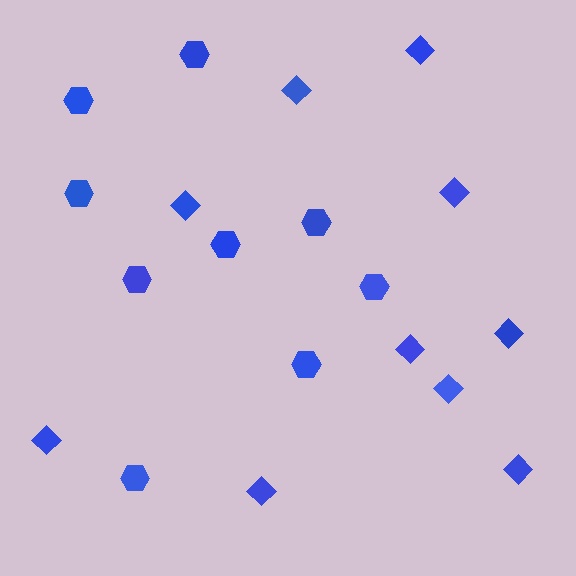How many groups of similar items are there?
There are 2 groups: one group of hexagons (9) and one group of diamonds (10).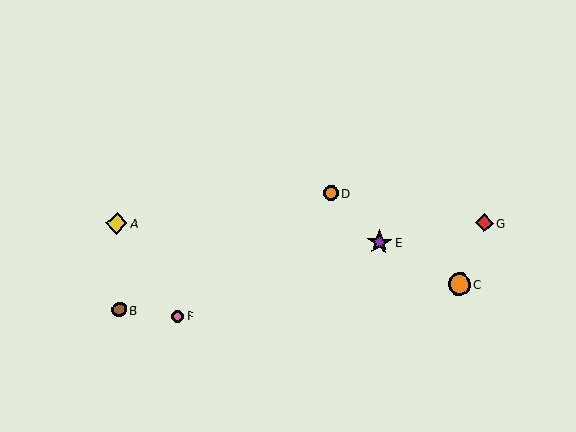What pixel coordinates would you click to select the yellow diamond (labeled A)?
Click at (117, 223) to select the yellow diamond A.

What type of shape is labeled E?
Shape E is a purple star.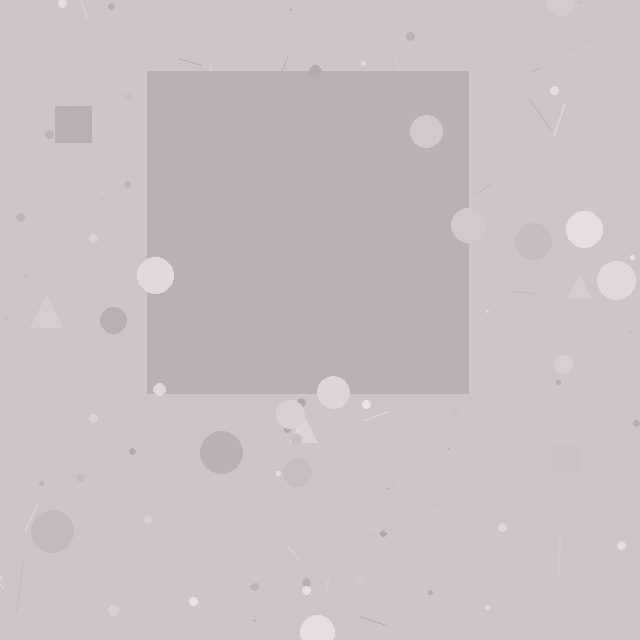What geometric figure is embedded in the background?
A square is embedded in the background.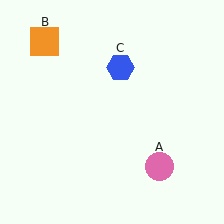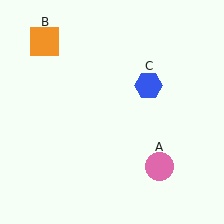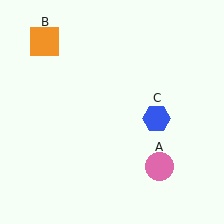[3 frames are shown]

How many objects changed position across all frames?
1 object changed position: blue hexagon (object C).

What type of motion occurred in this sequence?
The blue hexagon (object C) rotated clockwise around the center of the scene.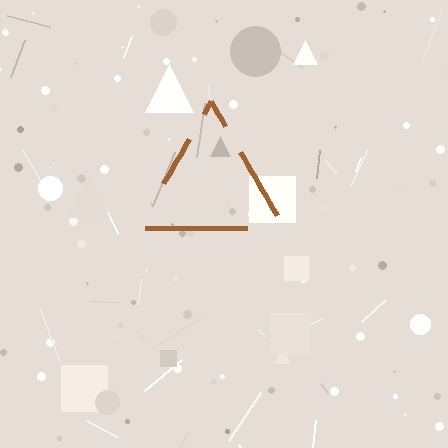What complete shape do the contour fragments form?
The contour fragments form a triangle.